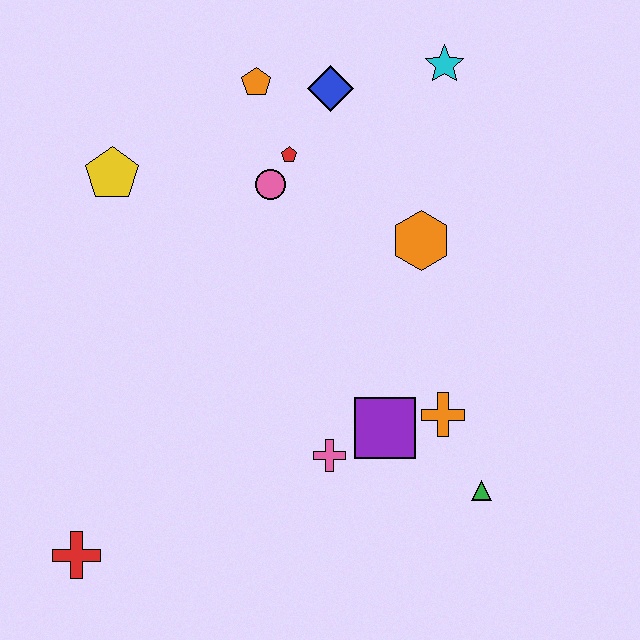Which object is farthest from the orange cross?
The yellow pentagon is farthest from the orange cross.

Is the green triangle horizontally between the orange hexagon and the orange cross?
No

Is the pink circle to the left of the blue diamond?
Yes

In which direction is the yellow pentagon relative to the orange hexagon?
The yellow pentagon is to the left of the orange hexagon.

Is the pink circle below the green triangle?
No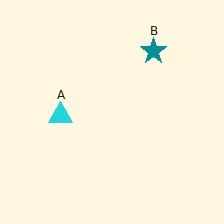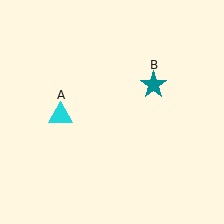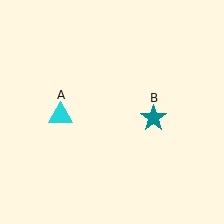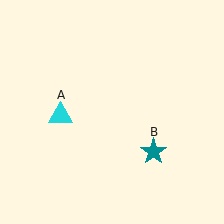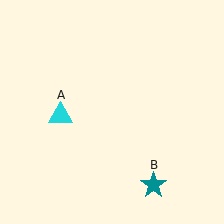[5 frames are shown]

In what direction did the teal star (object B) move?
The teal star (object B) moved down.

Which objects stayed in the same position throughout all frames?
Cyan triangle (object A) remained stationary.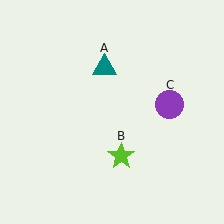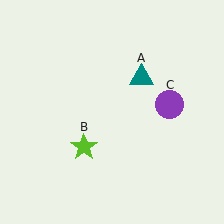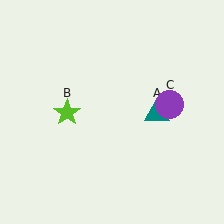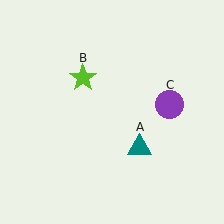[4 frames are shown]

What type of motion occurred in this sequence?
The teal triangle (object A), lime star (object B) rotated clockwise around the center of the scene.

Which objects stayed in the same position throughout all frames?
Purple circle (object C) remained stationary.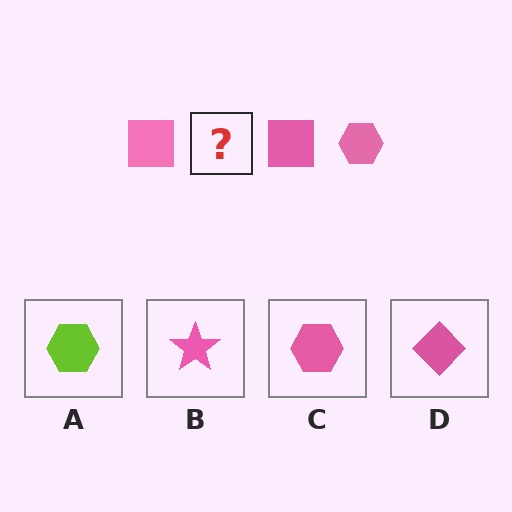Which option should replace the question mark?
Option C.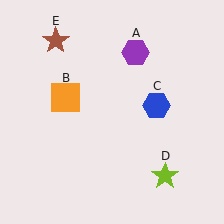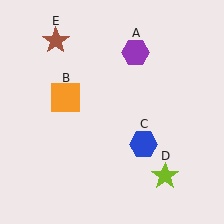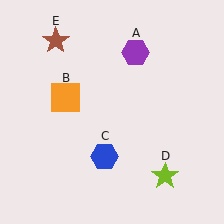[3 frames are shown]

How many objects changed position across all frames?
1 object changed position: blue hexagon (object C).